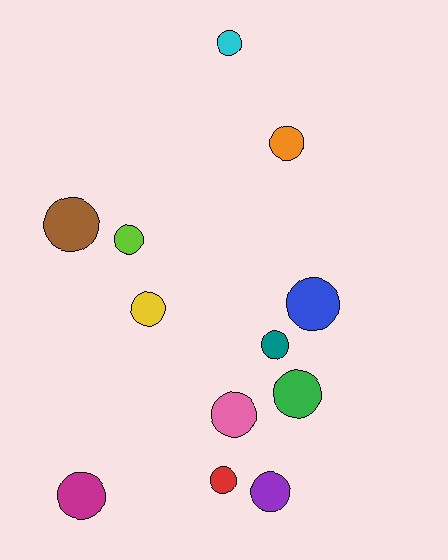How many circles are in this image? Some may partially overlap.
There are 12 circles.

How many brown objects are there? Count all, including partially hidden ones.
There is 1 brown object.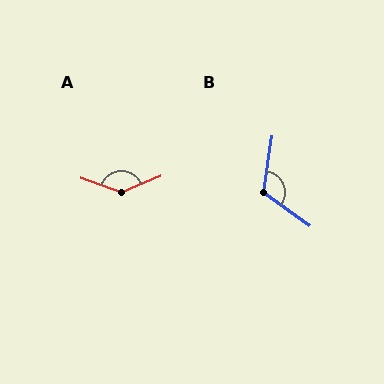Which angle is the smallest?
B, at approximately 118 degrees.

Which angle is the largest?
A, at approximately 138 degrees.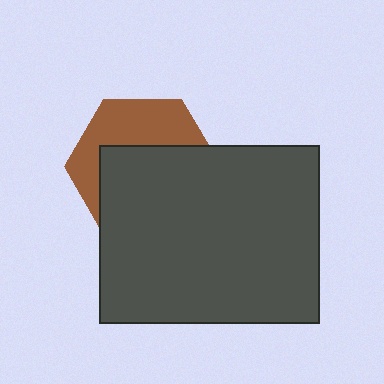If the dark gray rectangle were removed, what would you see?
You would see the complete brown hexagon.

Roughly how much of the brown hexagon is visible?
A small part of it is visible (roughly 41%).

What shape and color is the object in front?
The object in front is a dark gray rectangle.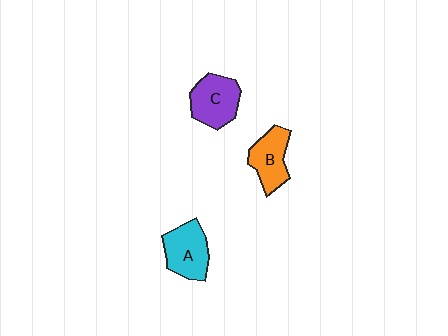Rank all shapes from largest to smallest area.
From largest to smallest: C (purple), A (cyan), B (orange).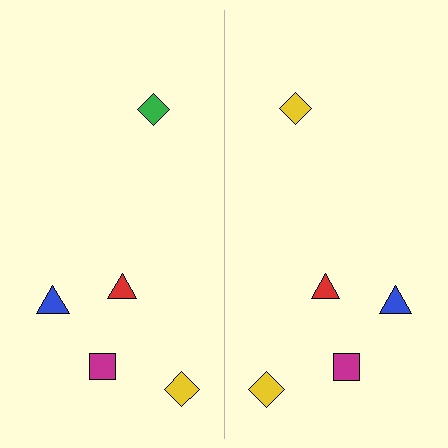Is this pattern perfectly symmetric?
No, the pattern is not perfectly symmetric. The yellow diamond on the right side breaks the symmetry — its mirror counterpart is green.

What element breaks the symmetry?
The yellow diamond on the right side breaks the symmetry — its mirror counterpart is green.